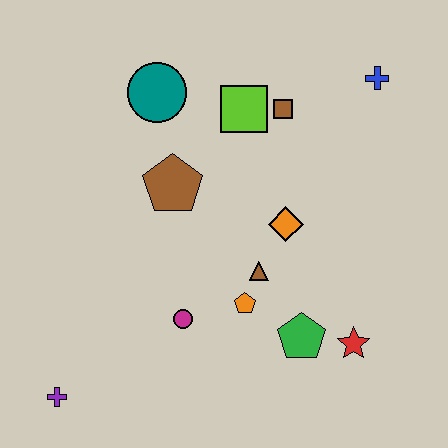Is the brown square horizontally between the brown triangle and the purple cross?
No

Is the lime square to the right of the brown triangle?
No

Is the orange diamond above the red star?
Yes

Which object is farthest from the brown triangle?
The purple cross is farthest from the brown triangle.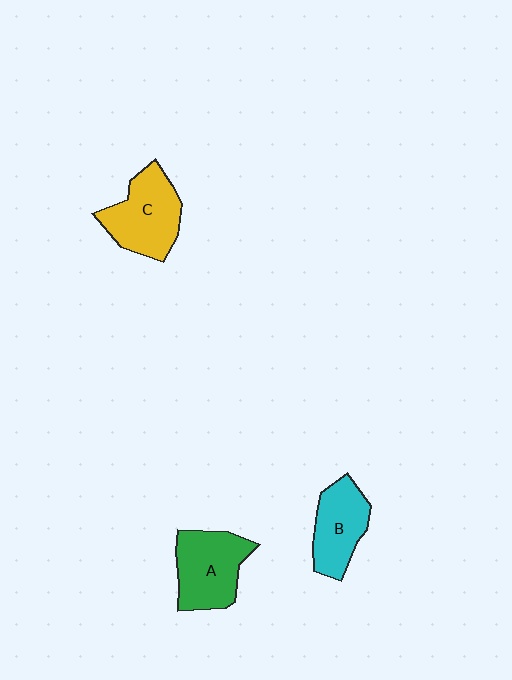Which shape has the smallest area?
Shape B (cyan).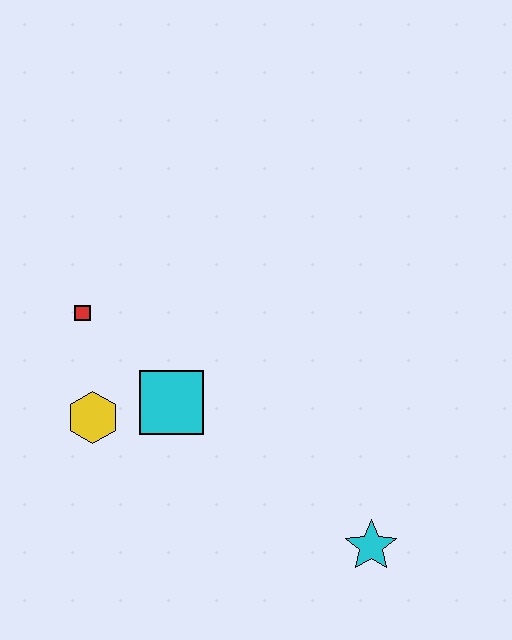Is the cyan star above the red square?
No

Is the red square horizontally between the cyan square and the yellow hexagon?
No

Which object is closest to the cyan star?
The cyan square is closest to the cyan star.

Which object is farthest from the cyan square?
The cyan star is farthest from the cyan square.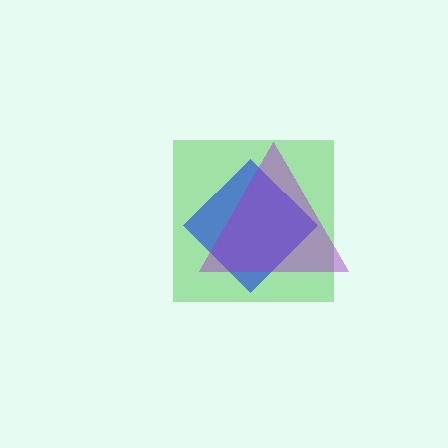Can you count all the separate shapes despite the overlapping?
Yes, there are 3 separate shapes.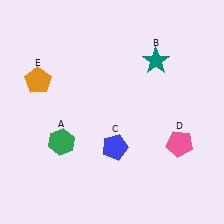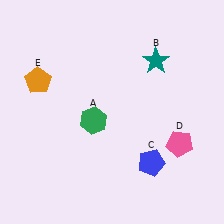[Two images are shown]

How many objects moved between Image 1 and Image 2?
2 objects moved between the two images.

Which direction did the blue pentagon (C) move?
The blue pentagon (C) moved right.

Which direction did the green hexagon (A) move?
The green hexagon (A) moved right.